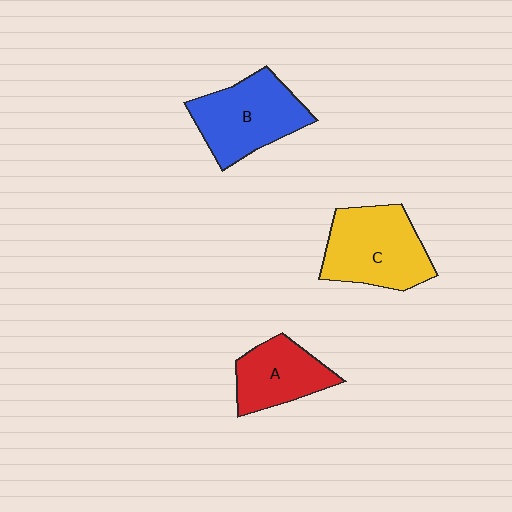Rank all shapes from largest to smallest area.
From largest to smallest: C (yellow), B (blue), A (red).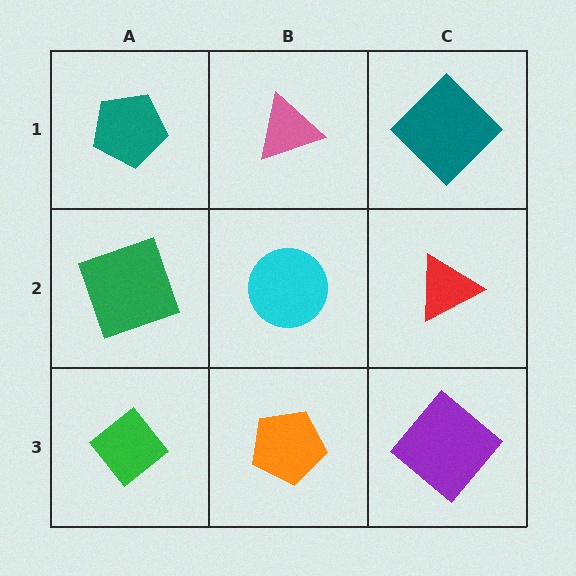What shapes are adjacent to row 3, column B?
A cyan circle (row 2, column B), a green diamond (row 3, column A), a purple diamond (row 3, column C).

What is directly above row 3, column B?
A cyan circle.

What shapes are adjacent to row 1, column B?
A cyan circle (row 2, column B), a teal pentagon (row 1, column A), a teal diamond (row 1, column C).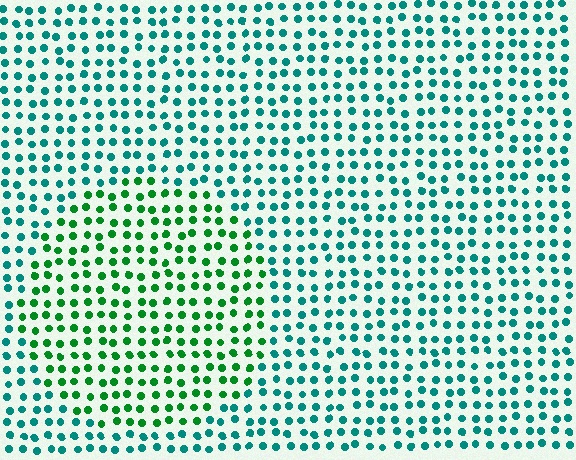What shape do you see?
I see a circle.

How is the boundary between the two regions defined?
The boundary is defined purely by a slight shift in hue (about 41 degrees). Spacing, size, and orientation are identical on both sides.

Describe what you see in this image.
The image is filled with small teal elements in a uniform arrangement. A circle-shaped region is visible where the elements are tinted to a slightly different hue, forming a subtle color boundary.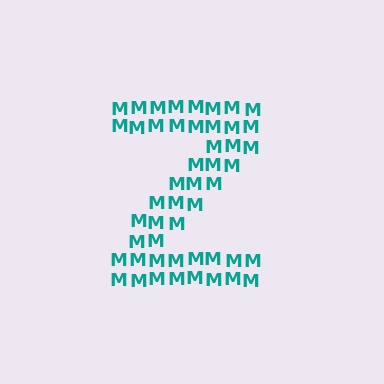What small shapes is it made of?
It is made of small letter M's.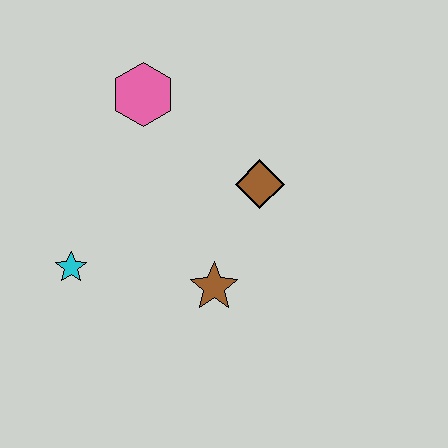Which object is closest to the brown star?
The brown diamond is closest to the brown star.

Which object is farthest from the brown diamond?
The cyan star is farthest from the brown diamond.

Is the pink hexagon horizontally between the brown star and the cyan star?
Yes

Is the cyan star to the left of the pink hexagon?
Yes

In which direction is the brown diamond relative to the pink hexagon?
The brown diamond is to the right of the pink hexagon.